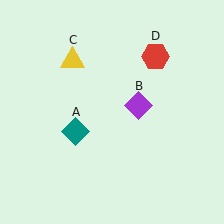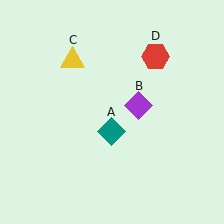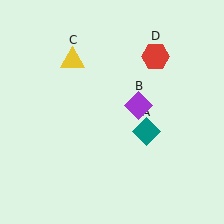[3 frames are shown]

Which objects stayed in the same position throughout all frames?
Purple diamond (object B) and yellow triangle (object C) and red hexagon (object D) remained stationary.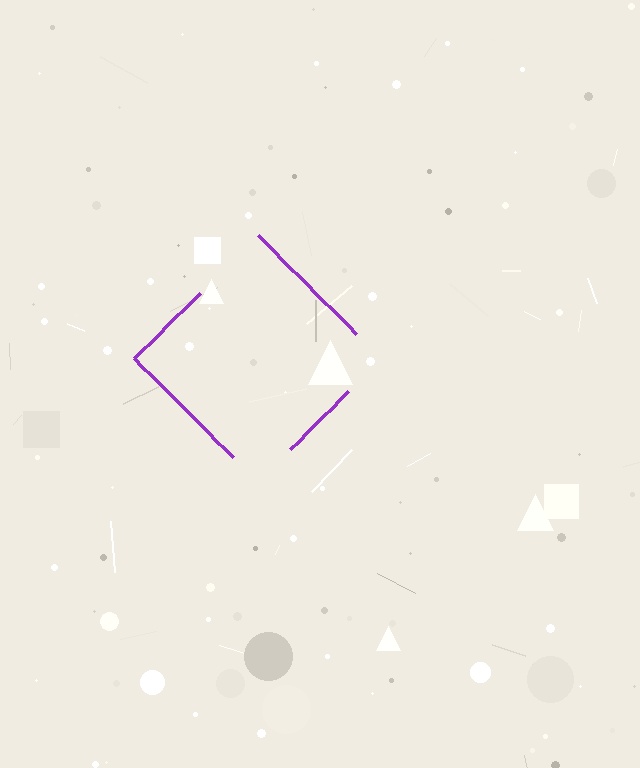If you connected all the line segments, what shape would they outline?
They would outline a diamond.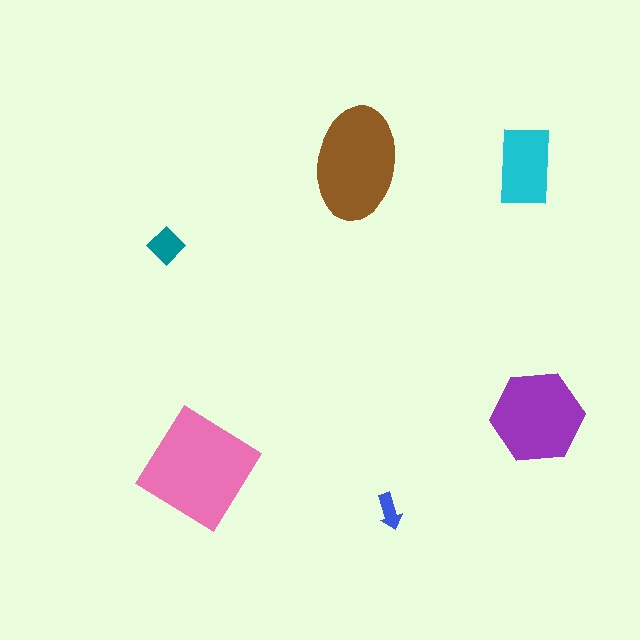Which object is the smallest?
The blue arrow.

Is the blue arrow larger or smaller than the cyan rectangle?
Smaller.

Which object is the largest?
The pink diamond.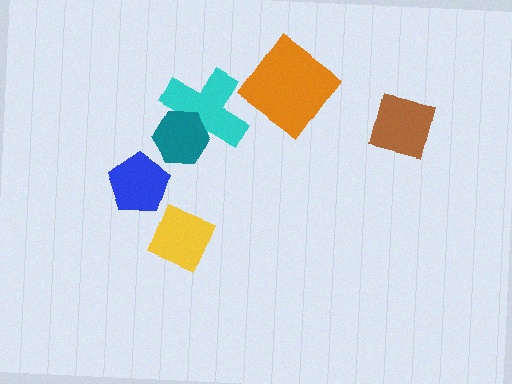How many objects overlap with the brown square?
0 objects overlap with the brown square.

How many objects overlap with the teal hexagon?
1 object overlaps with the teal hexagon.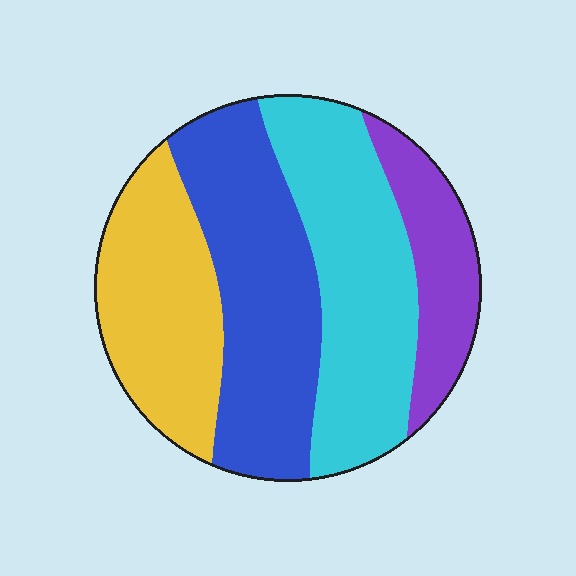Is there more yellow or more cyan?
Cyan.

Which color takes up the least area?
Purple, at roughly 15%.